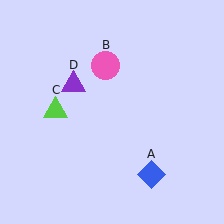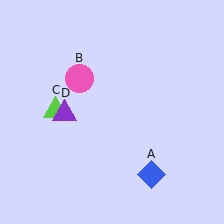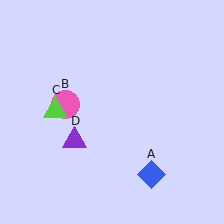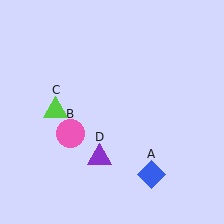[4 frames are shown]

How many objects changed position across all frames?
2 objects changed position: pink circle (object B), purple triangle (object D).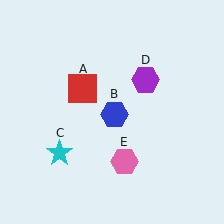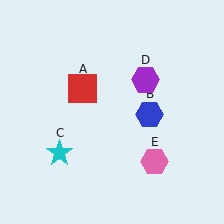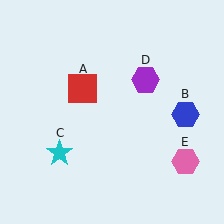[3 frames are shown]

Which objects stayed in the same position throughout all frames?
Red square (object A) and cyan star (object C) and purple hexagon (object D) remained stationary.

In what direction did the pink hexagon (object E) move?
The pink hexagon (object E) moved right.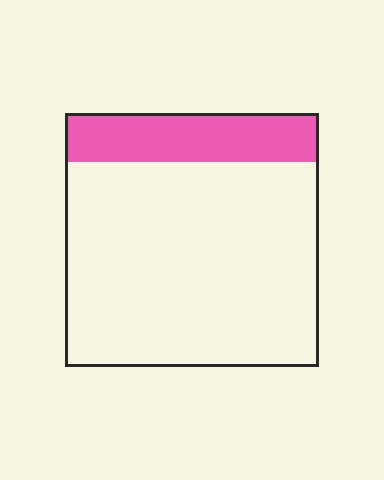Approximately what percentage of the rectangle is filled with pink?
Approximately 20%.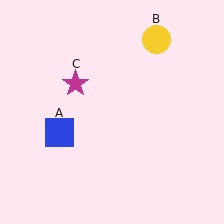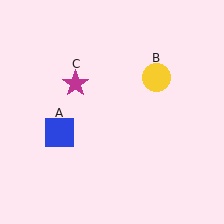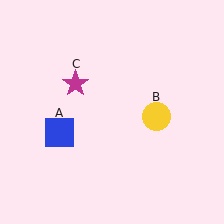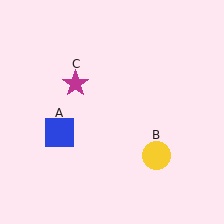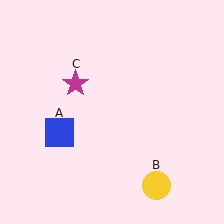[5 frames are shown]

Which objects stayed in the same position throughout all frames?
Blue square (object A) and magenta star (object C) remained stationary.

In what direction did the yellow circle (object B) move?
The yellow circle (object B) moved down.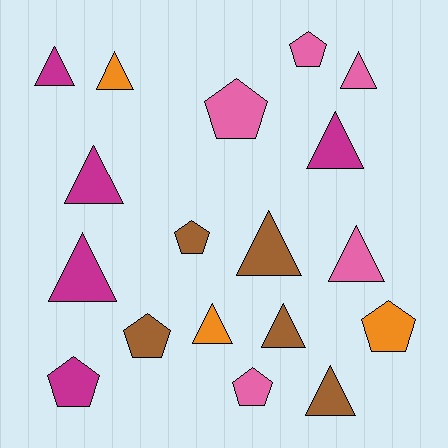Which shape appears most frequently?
Triangle, with 11 objects.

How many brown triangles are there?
There are 3 brown triangles.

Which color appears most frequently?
Pink, with 5 objects.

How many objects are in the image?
There are 18 objects.